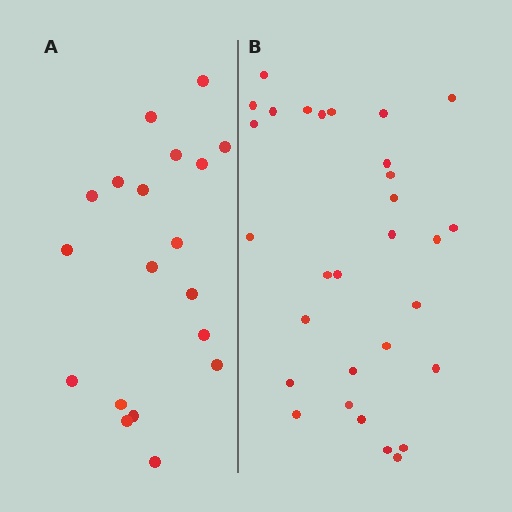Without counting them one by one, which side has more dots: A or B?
Region B (the right region) has more dots.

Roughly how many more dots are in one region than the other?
Region B has roughly 12 or so more dots than region A.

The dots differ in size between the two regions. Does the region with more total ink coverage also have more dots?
No. Region A has more total ink coverage because its dots are larger, but region B actually contains more individual dots. Total area can be misleading — the number of items is what matters here.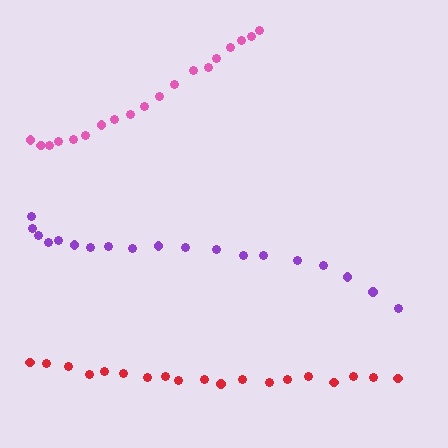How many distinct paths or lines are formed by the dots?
There are 3 distinct paths.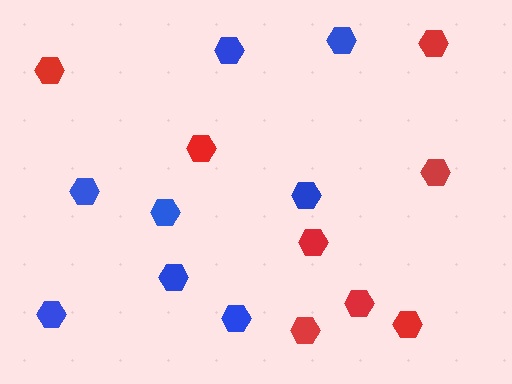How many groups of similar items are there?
There are 2 groups: one group of red hexagons (8) and one group of blue hexagons (8).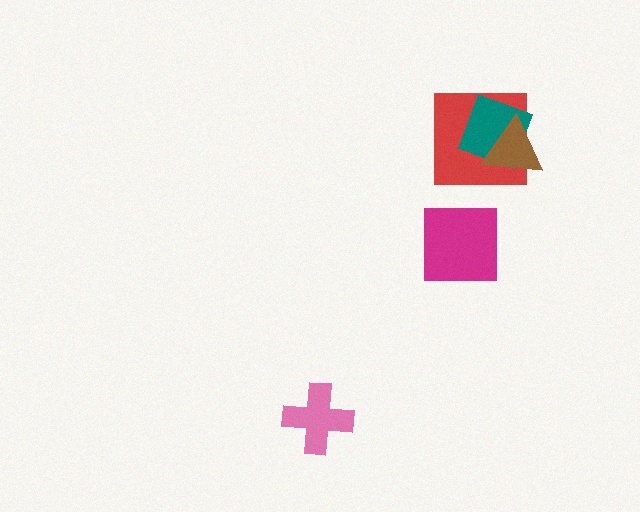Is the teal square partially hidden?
Yes, it is partially covered by another shape.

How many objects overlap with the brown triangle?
2 objects overlap with the brown triangle.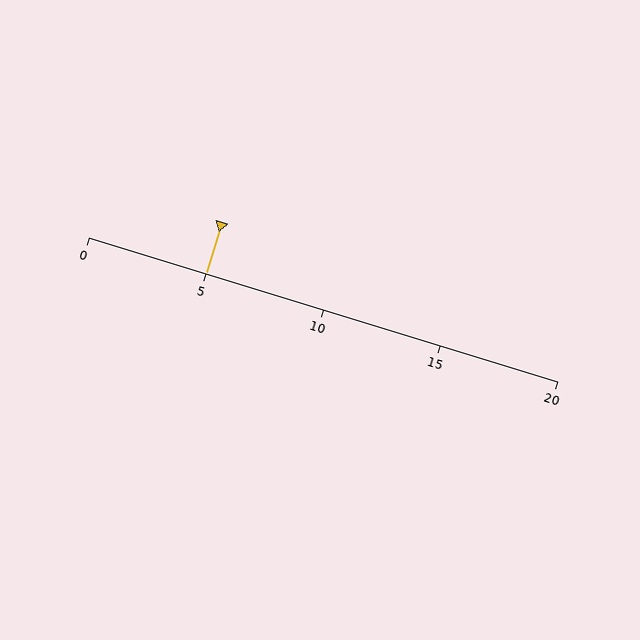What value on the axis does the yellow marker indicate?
The marker indicates approximately 5.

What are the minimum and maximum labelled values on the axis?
The axis runs from 0 to 20.